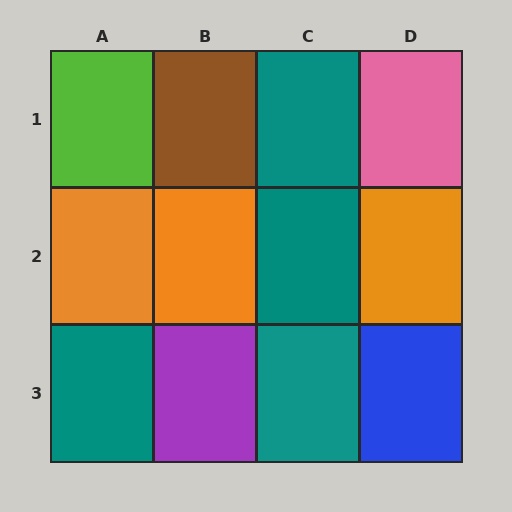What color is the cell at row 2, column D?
Orange.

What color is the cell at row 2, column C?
Teal.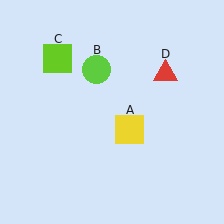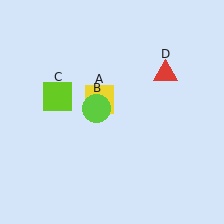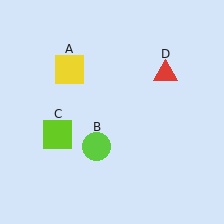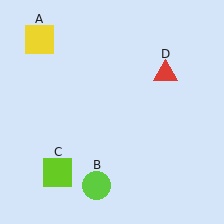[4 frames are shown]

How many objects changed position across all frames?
3 objects changed position: yellow square (object A), lime circle (object B), lime square (object C).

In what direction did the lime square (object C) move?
The lime square (object C) moved down.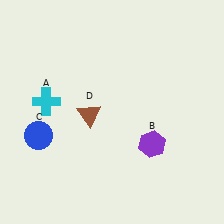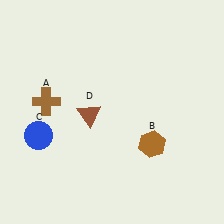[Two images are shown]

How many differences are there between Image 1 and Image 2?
There are 2 differences between the two images.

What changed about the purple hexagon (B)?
In Image 1, B is purple. In Image 2, it changed to brown.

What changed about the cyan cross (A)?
In Image 1, A is cyan. In Image 2, it changed to brown.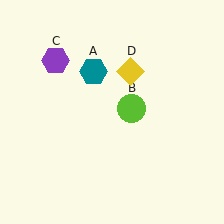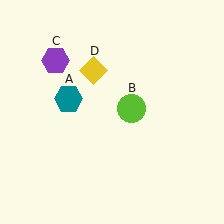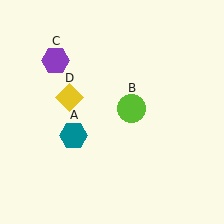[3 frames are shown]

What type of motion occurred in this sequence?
The teal hexagon (object A), yellow diamond (object D) rotated counterclockwise around the center of the scene.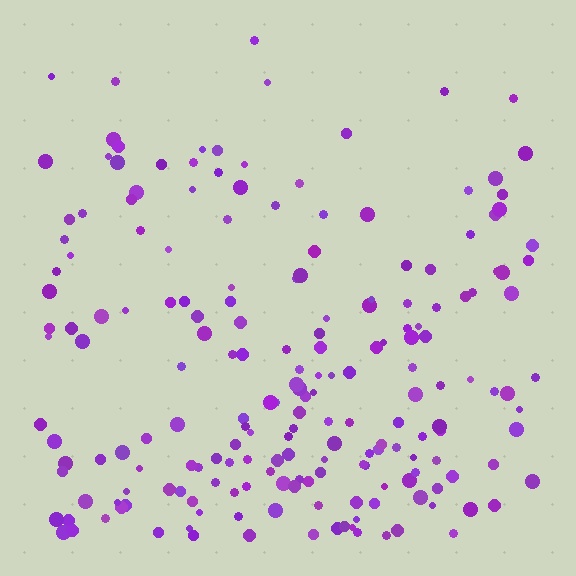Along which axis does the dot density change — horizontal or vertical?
Vertical.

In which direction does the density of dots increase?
From top to bottom, with the bottom side densest.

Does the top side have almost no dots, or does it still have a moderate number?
Still a moderate number, just noticeably fewer than the bottom.